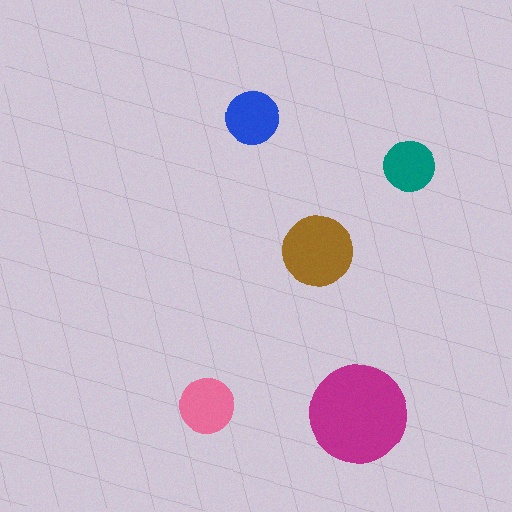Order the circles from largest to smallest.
the magenta one, the brown one, the pink one, the blue one, the teal one.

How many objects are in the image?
There are 5 objects in the image.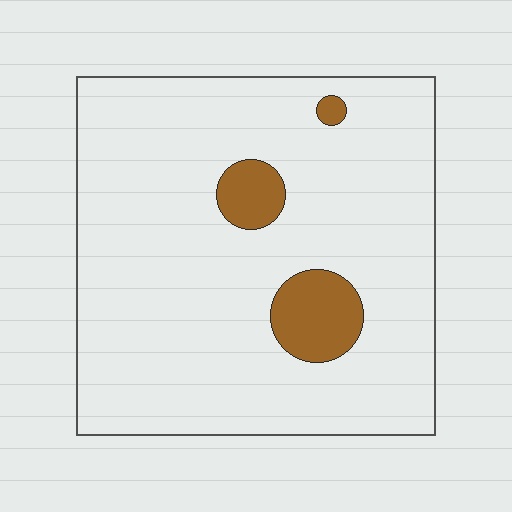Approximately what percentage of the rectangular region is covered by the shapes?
Approximately 10%.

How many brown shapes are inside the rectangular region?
3.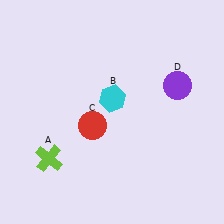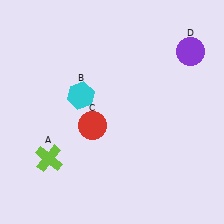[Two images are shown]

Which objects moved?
The objects that moved are: the cyan hexagon (B), the purple circle (D).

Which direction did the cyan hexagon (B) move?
The cyan hexagon (B) moved left.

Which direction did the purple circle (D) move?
The purple circle (D) moved up.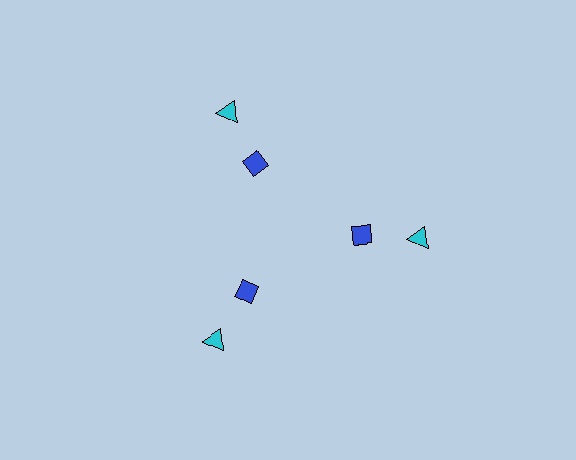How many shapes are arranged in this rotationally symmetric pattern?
There are 6 shapes, arranged in 3 groups of 2.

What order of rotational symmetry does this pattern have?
This pattern has 3-fold rotational symmetry.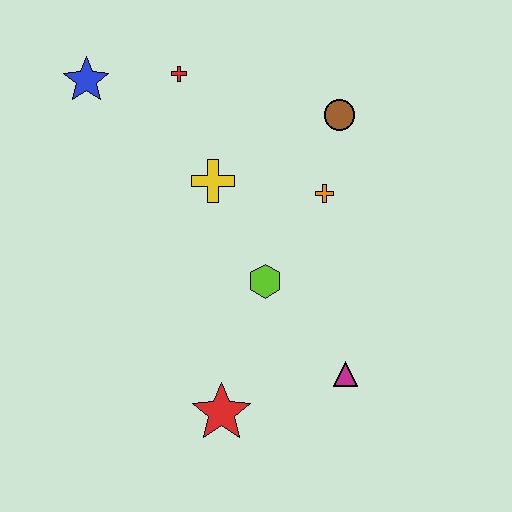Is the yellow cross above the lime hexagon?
Yes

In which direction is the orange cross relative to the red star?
The orange cross is above the red star.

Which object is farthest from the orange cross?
The blue star is farthest from the orange cross.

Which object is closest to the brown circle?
The orange cross is closest to the brown circle.